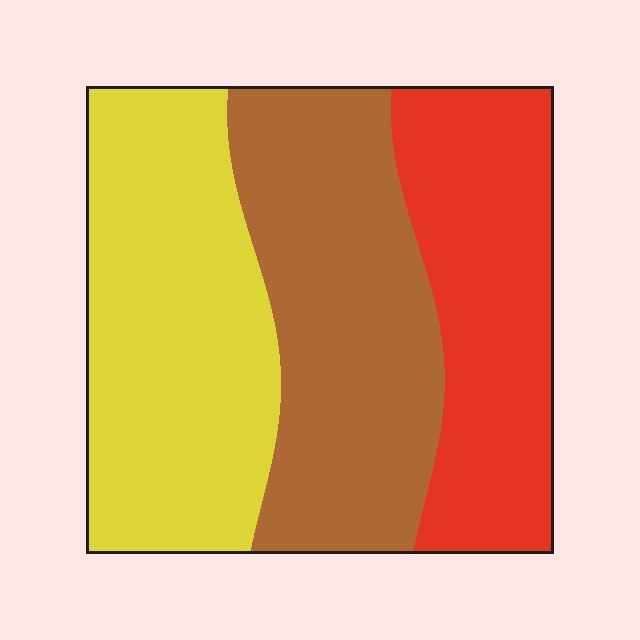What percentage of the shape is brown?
Brown covers roughly 35% of the shape.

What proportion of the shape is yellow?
Yellow covers roughly 35% of the shape.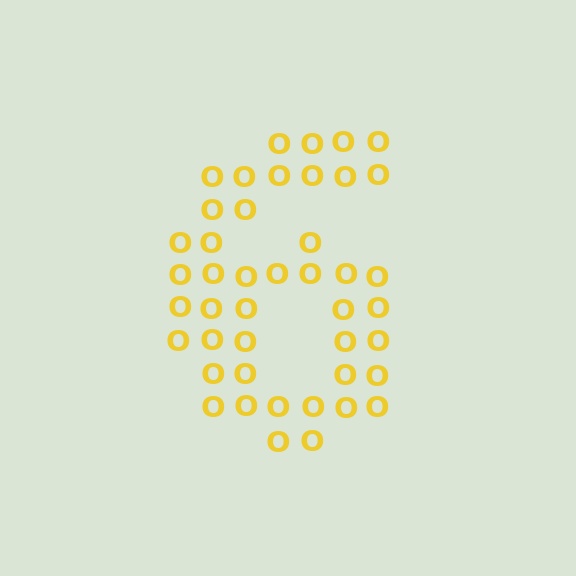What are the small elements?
The small elements are letter O's.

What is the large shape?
The large shape is the digit 6.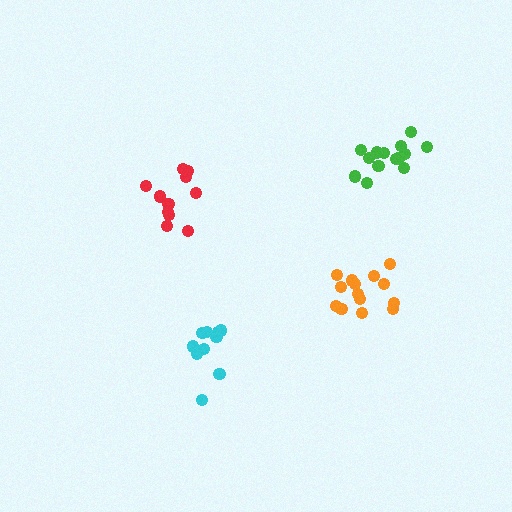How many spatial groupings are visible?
There are 4 spatial groupings.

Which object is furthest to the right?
The green cluster is rightmost.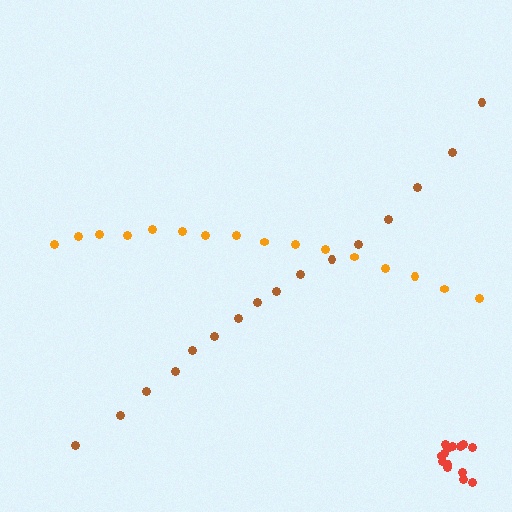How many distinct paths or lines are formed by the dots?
There are 3 distinct paths.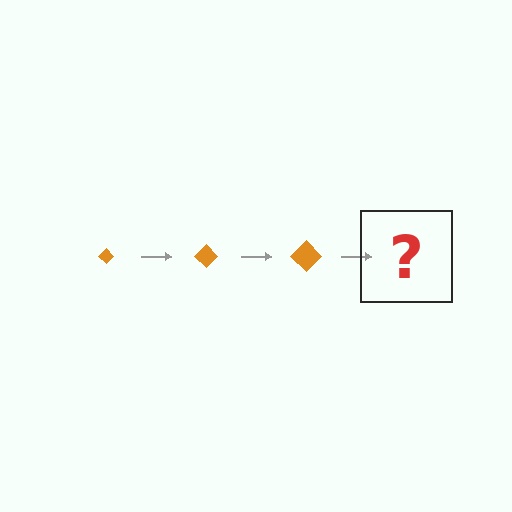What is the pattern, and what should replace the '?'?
The pattern is that the diamond gets progressively larger each step. The '?' should be an orange diamond, larger than the previous one.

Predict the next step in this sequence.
The next step is an orange diamond, larger than the previous one.